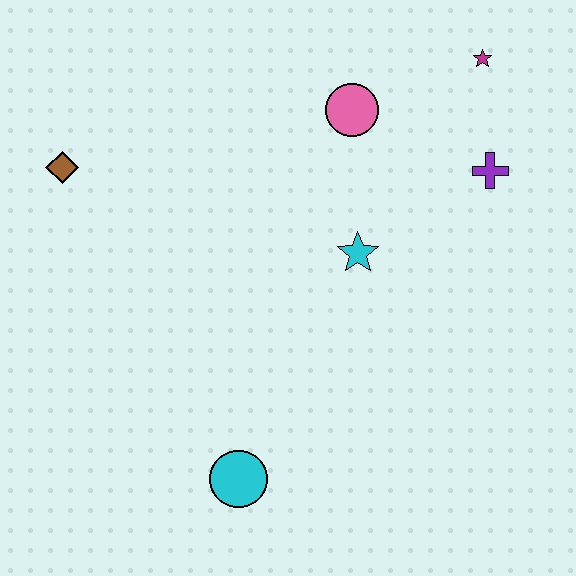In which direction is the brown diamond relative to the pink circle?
The brown diamond is to the left of the pink circle.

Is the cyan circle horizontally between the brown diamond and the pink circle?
Yes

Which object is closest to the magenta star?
The purple cross is closest to the magenta star.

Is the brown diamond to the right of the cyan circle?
No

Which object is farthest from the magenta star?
The cyan circle is farthest from the magenta star.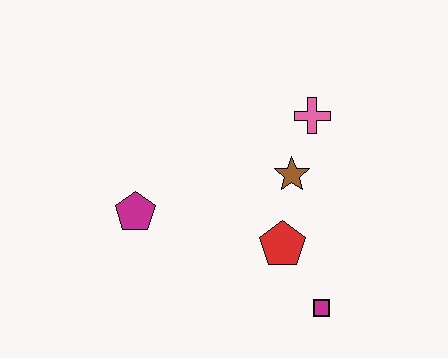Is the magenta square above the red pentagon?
No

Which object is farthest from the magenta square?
The magenta pentagon is farthest from the magenta square.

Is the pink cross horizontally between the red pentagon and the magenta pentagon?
No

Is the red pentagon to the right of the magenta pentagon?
Yes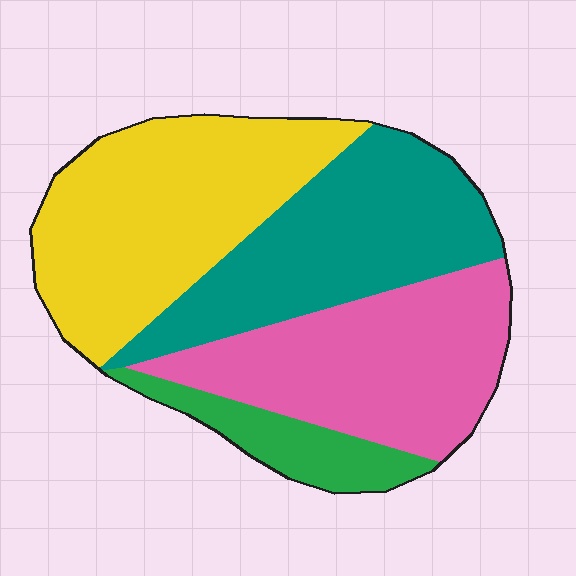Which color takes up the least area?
Green, at roughly 10%.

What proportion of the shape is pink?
Pink covers 29% of the shape.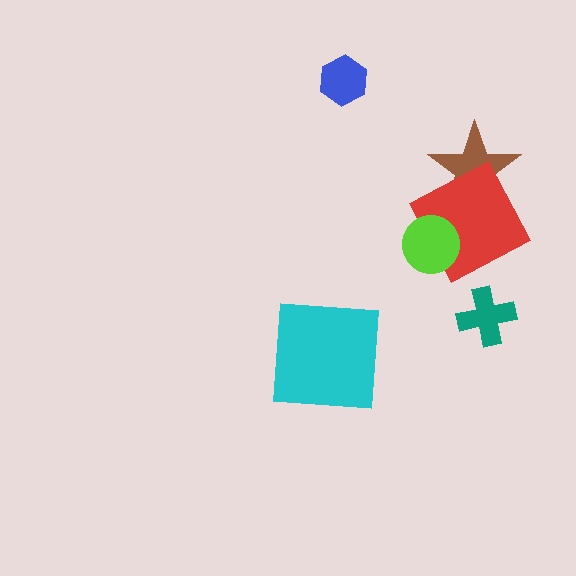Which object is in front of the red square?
The lime circle is in front of the red square.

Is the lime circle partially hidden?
No, no other shape covers it.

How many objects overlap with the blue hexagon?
0 objects overlap with the blue hexagon.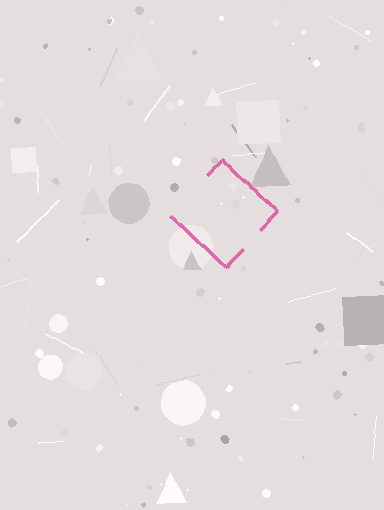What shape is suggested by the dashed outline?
The dashed outline suggests a diamond.